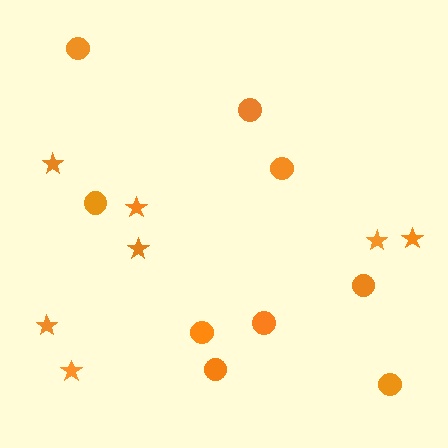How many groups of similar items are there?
There are 2 groups: one group of circles (9) and one group of stars (7).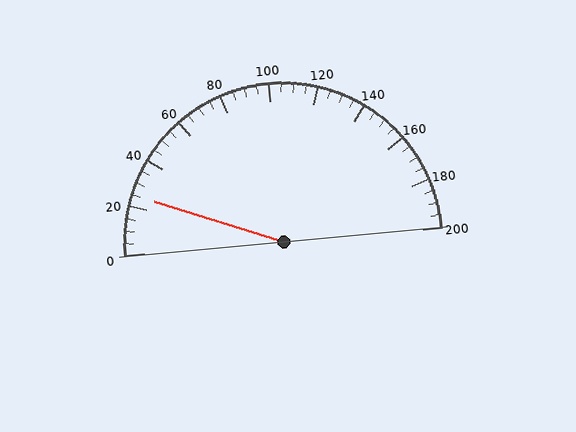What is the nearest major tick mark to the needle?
The nearest major tick mark is 20.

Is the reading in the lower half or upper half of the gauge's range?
The reading is in the lower half of the range (0 to 200).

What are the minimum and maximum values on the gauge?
The gauge ranges from 0 to 200.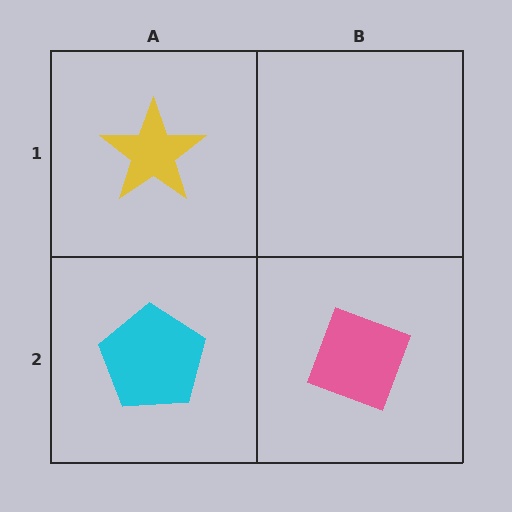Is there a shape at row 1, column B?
No, that cell is empty.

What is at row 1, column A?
A yellow star.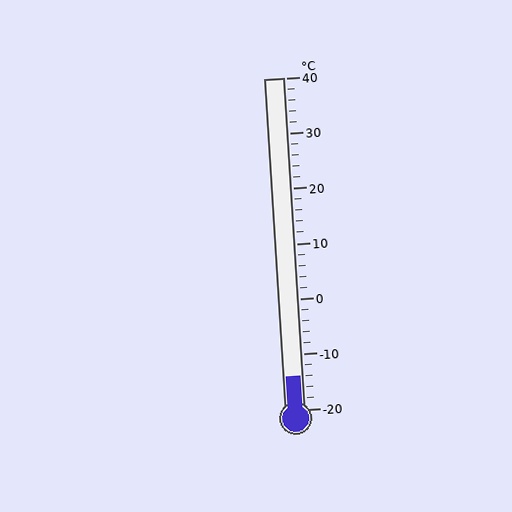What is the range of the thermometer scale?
The thermometer scale ranges from -20°C to 40°C.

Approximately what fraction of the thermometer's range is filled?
The thermometer is filled to approximately 10% of its range.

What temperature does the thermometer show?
The thermometer shows approximately -14°C.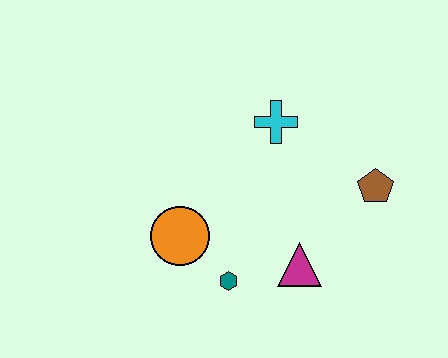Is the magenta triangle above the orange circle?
No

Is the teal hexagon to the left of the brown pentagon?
Yes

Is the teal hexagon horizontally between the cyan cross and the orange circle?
Yes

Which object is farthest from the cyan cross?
The teal hexagon is farthest from the cyan cross.